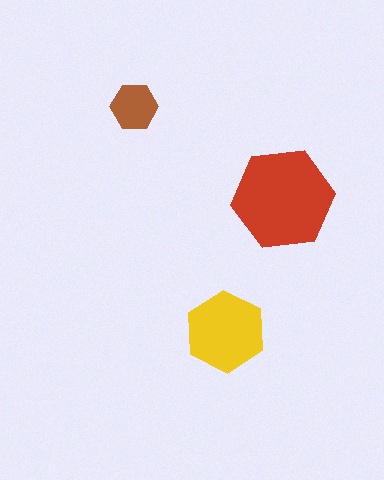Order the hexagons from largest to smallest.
the red one, the yellow one, the brown one.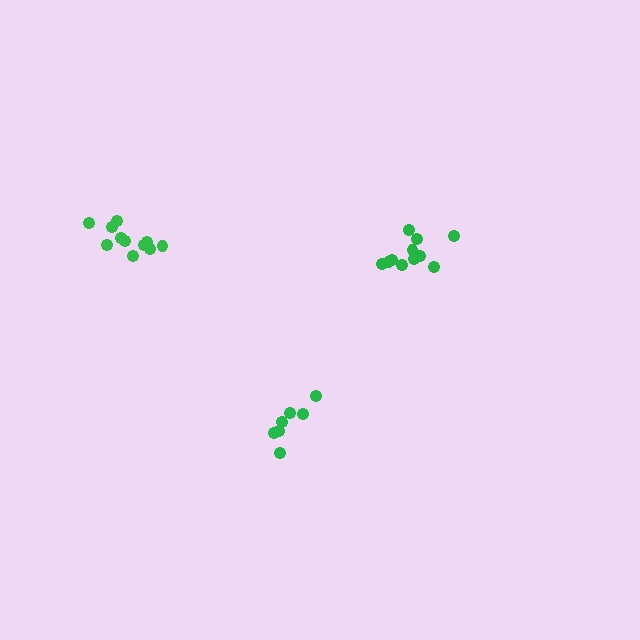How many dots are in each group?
Group 1: 7 dots, Group 2: 11 dots, Group 3: 11 dots (29 total).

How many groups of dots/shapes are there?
There are 3 groups.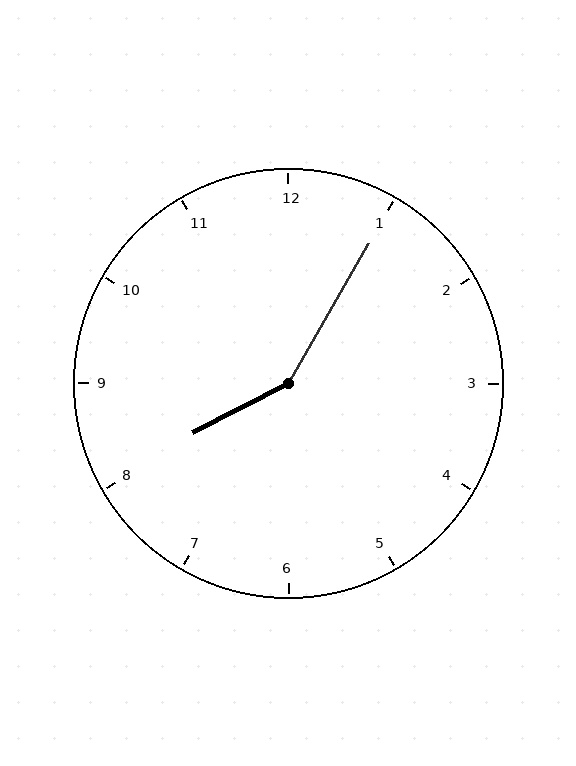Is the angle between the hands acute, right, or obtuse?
It is obtuse.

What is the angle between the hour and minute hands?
Approximately 148 degrees.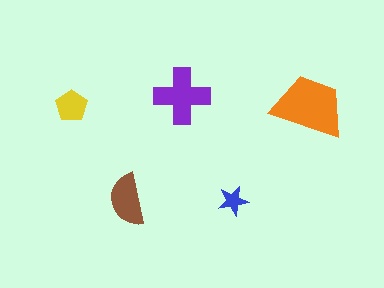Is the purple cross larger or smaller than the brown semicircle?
Larger.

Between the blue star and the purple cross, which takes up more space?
The purple cross.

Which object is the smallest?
The blue star.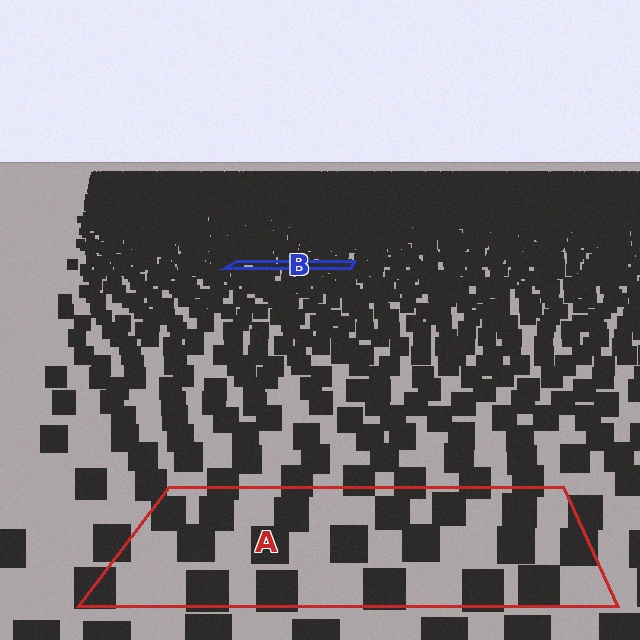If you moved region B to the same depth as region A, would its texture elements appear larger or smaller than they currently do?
They would appear larger. At a closer depth, the same texture elements are projected at a bigger on-screen size.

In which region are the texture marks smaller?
The texture marks are smaller in region B, because it is farther away.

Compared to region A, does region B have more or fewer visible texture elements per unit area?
Region B has more texture elements per unit area — they are packed more densely because it is farther away.